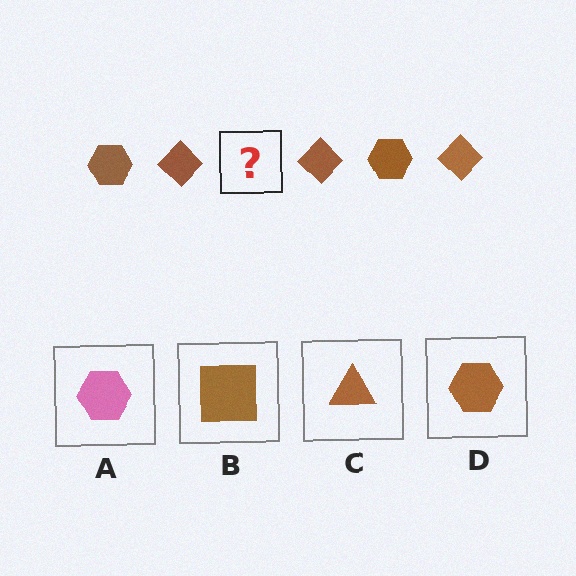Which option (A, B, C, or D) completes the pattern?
D.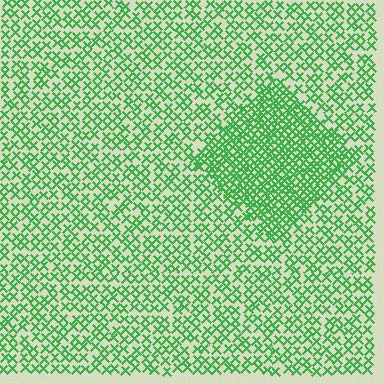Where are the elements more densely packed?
The elements are more densely packed inside the diamond boundary.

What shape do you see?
I see a diamond.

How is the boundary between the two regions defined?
The boundary is defined by a change in element density (approximately 2.1x ratio). All elements are the same color, size, and shape.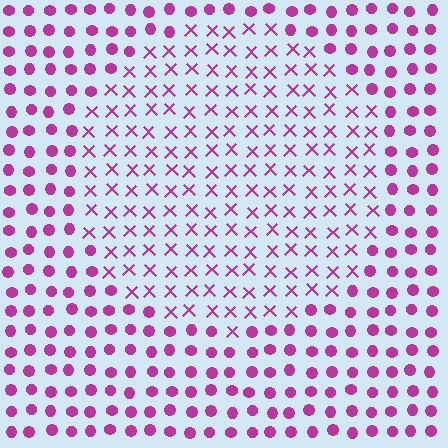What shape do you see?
I see a circle.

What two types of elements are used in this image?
The image uses X marks inside the circle region and circles outside it.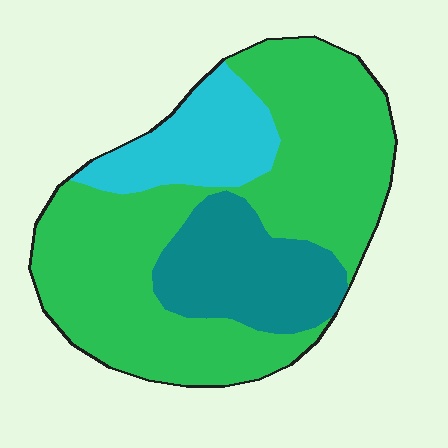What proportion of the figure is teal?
Teal takes up about one fifth (1/5) of the figure.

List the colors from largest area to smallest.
From largest to smallest: green, teal, cyan.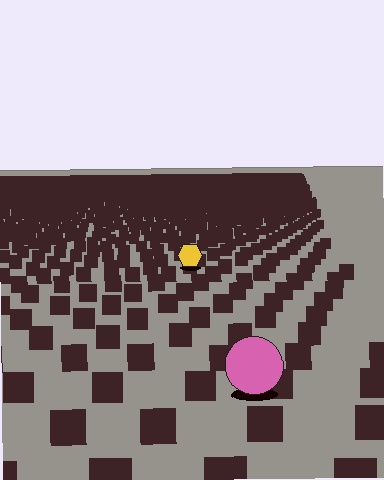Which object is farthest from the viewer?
The yellow hexagon is farthest from the viewer. It appears smaller and the ground texture around it is denser.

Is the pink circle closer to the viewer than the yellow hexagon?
Yes. The pink circle is closer — you can tell from the texture gradient: the ground texture is coarser near it.